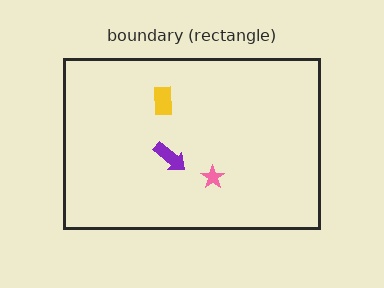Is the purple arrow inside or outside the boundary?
Inside.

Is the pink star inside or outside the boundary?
Inside.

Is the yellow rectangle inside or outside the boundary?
Inside.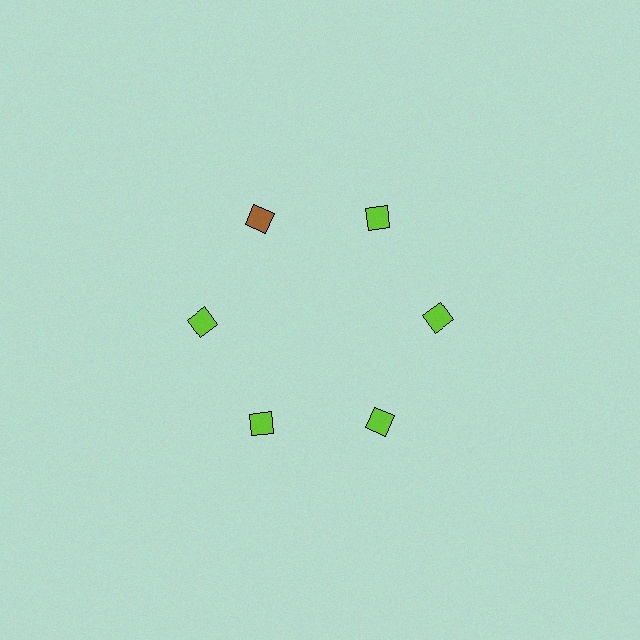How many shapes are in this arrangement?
There are 6 shapes arranged in a ring pattern.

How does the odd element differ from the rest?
It has a different color: brown instead of lime.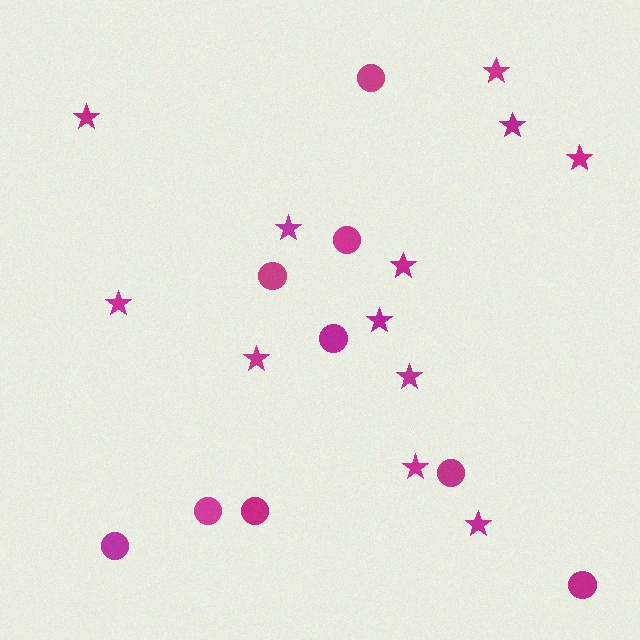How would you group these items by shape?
There are 2 groups: one group of circles (9) and one group of stars (12).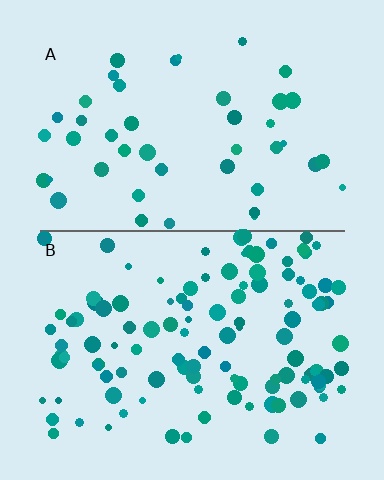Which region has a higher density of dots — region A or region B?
B (the bottom).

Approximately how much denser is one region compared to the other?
Approximately 2.6× — region B over region A.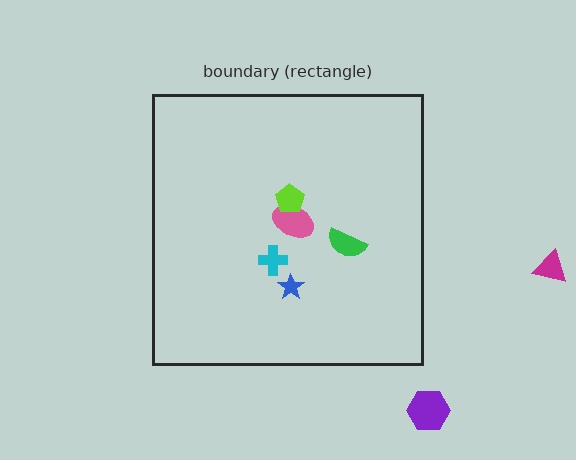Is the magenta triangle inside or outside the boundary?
Outside.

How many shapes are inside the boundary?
5 inside, 2 outside.